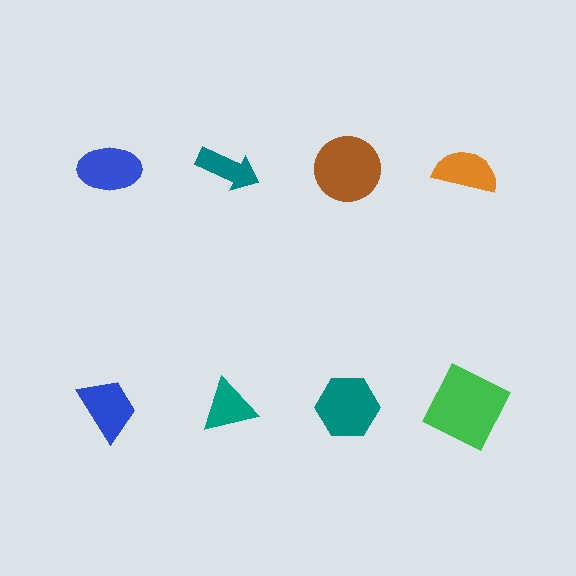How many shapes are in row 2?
4 shapes.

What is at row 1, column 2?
A teal arrow.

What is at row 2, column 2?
A teal triangle.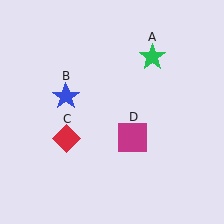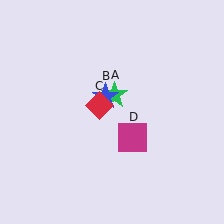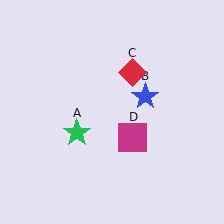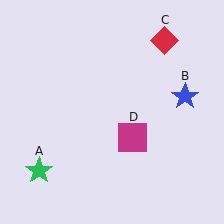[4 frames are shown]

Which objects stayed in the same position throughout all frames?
Magenta square (object D) remained stationary.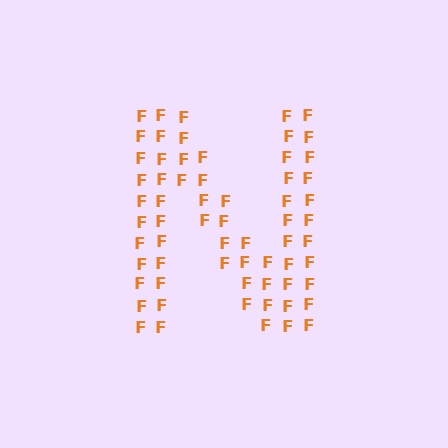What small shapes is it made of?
It is made of small letter F's.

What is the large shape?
The large shape is the letter N.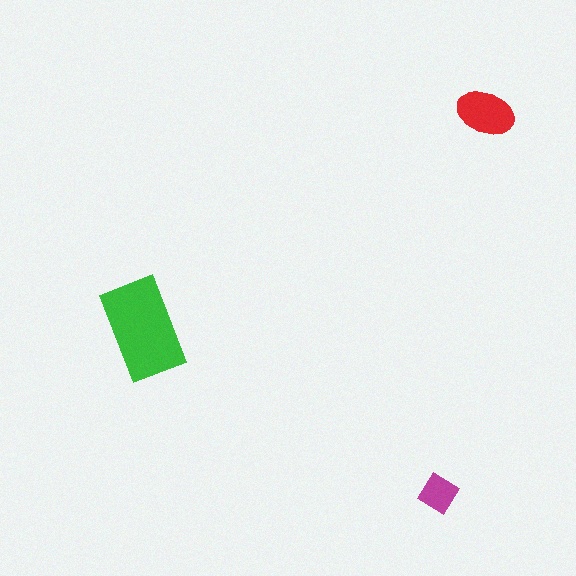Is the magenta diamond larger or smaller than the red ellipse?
Smaller.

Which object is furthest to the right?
The red ellipse is rightmost.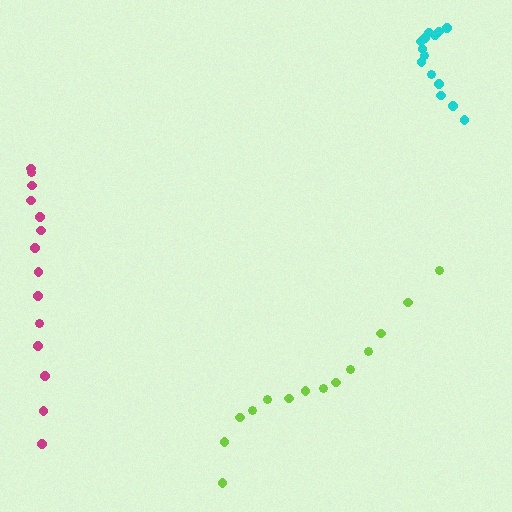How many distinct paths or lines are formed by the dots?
There are 3 distinct paths.